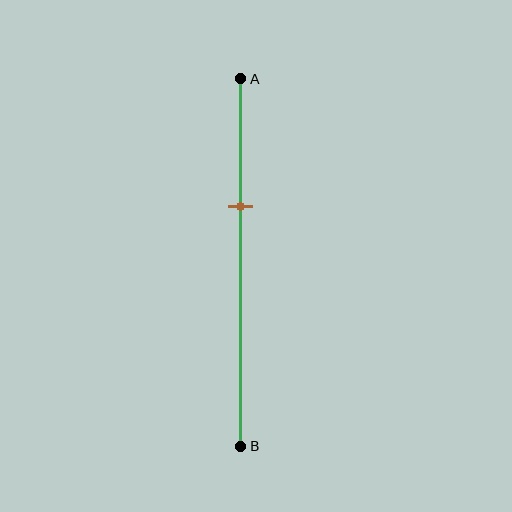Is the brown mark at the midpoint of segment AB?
No, the mark is at about 35% from A, not at the 50% midpoint.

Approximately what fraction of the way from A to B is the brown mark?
The brown mark is approximately 35% of the way from A to B.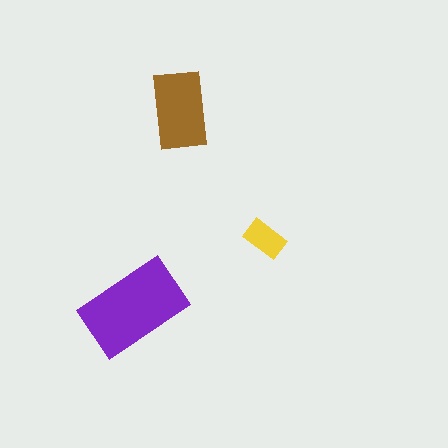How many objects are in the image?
There are 3 objects in the image.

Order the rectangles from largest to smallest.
the purple one, the brown one, the yellow one.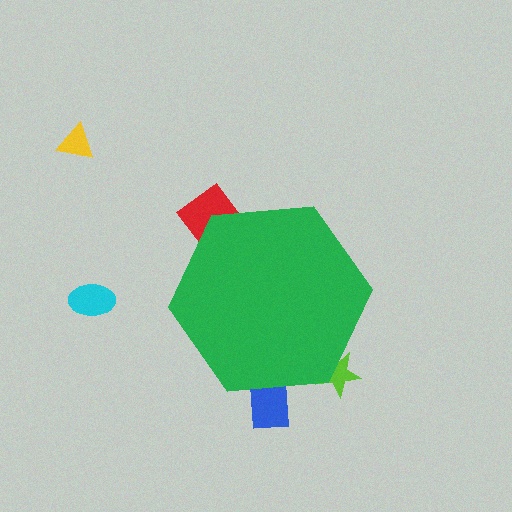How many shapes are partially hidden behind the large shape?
3 shapes are partially hidden.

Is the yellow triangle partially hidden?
No, the yellow triangle is fully visible.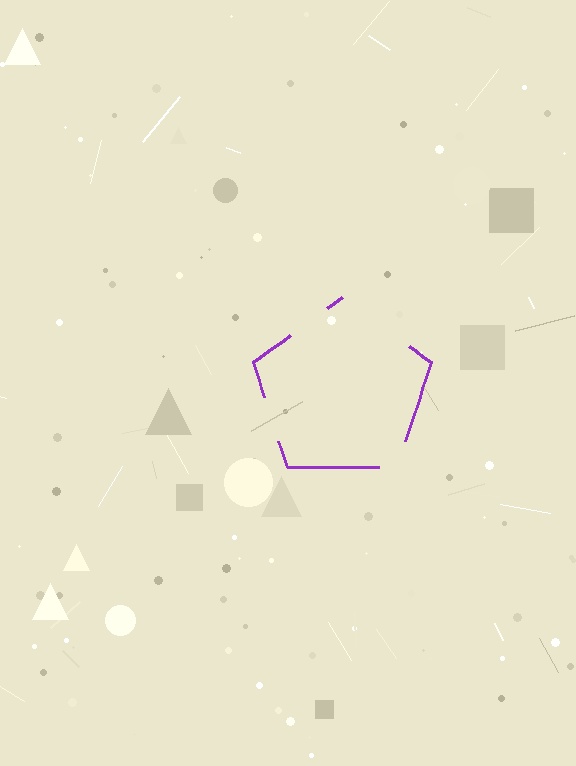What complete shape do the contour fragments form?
The contour fragments form a pentagon.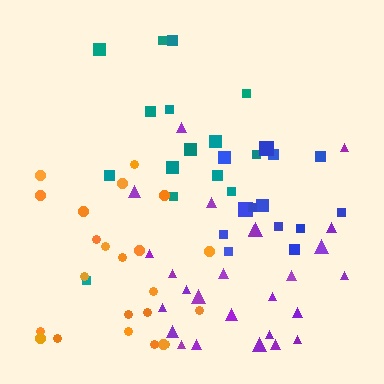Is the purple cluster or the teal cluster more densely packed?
Purple.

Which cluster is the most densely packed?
Blue.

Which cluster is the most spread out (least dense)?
Teal.